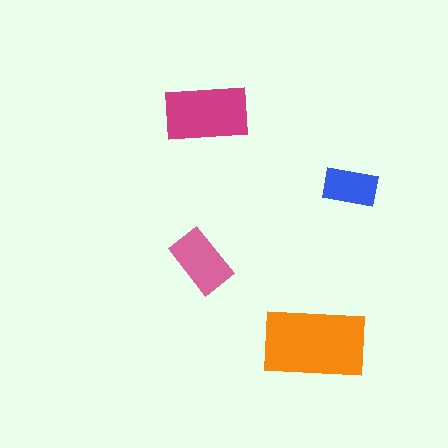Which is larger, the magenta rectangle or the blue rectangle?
The magenta one.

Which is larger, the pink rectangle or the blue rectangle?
The pink one.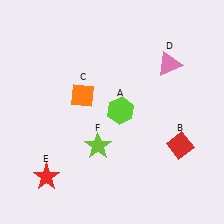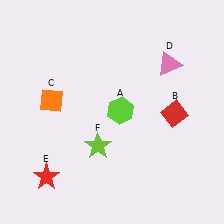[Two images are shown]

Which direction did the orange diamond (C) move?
The orange diamond (C) moved left.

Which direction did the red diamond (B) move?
The red diamond (B) moved up.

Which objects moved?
The objects that moved are: the red diamond (B), the orange diamond (C).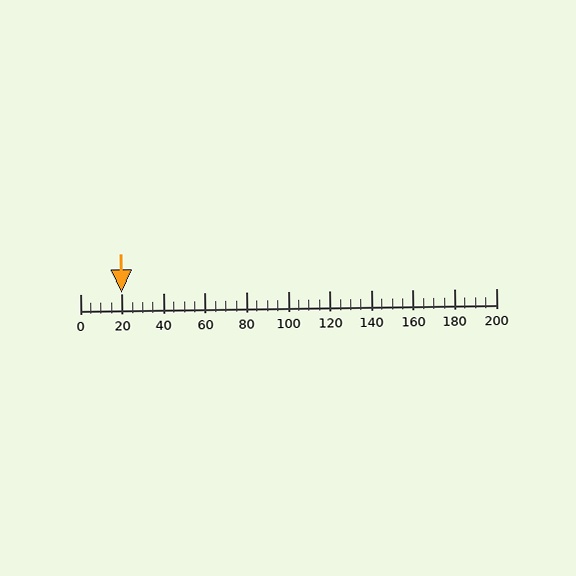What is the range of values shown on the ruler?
The ruler shows values from 0 to 200.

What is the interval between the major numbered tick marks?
The major tick marks are spaced 20 units apart.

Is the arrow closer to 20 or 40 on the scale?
The arrow is closer to 20.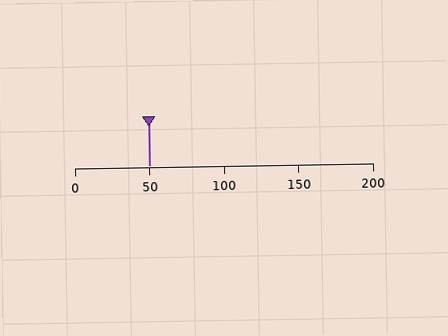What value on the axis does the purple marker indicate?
The marker indicates approximately 50.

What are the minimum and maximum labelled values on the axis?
The axis runs from 0 to 200.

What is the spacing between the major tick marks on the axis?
The major ticks are spaced 50 apart.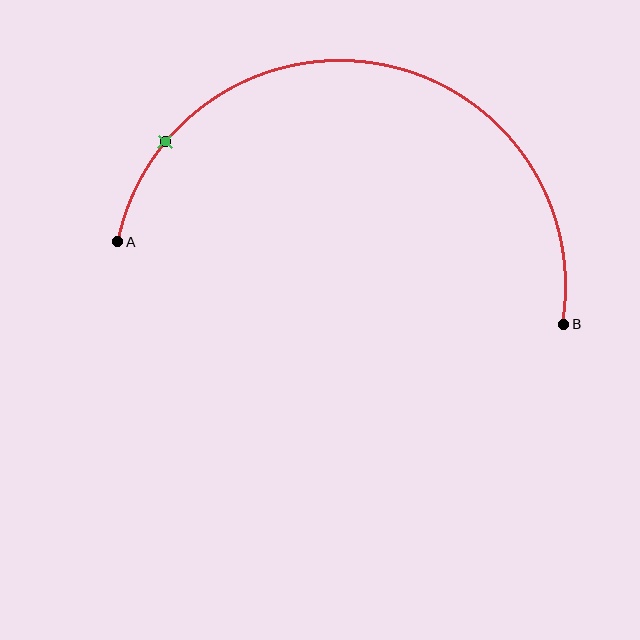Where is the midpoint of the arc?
The arc midpoint is the point on the curve farthest from the straight line joining A and B. It sits above that line.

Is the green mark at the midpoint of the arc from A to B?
No. The green mark lies on the arc but is closer to endpoint A. The arc midpoint would be at the point on the curve equidistant along the arc from both A and B.